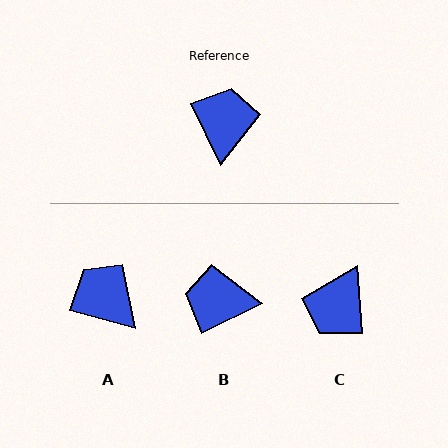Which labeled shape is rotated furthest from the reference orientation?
C, about 159 degrees away.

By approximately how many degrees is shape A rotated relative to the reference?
Approximately 50 degrees counter-clockwise.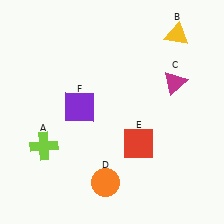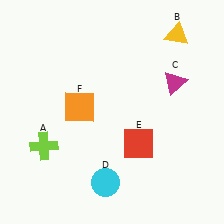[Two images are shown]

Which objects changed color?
D changed from orange to cyan. F changed from purple to orange.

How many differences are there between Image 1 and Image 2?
There are 2 differences between the two images.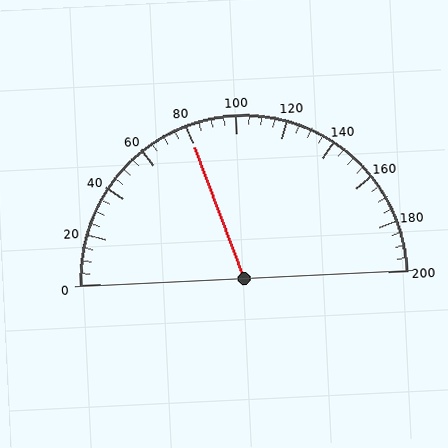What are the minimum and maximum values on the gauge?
The gauge ranges from 0 to 200.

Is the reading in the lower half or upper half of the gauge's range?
The reading is in the lower half of the range (0 to 200).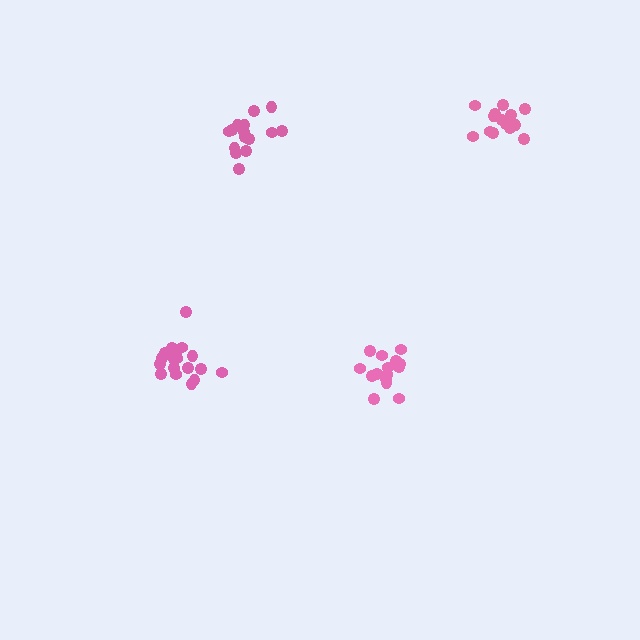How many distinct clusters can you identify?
There are 4 distinct clusters.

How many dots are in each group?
Group 1: 16 dots, Group 2: 14 dots, Group 3: 15 dots, Group 4: 19 dots (64 total).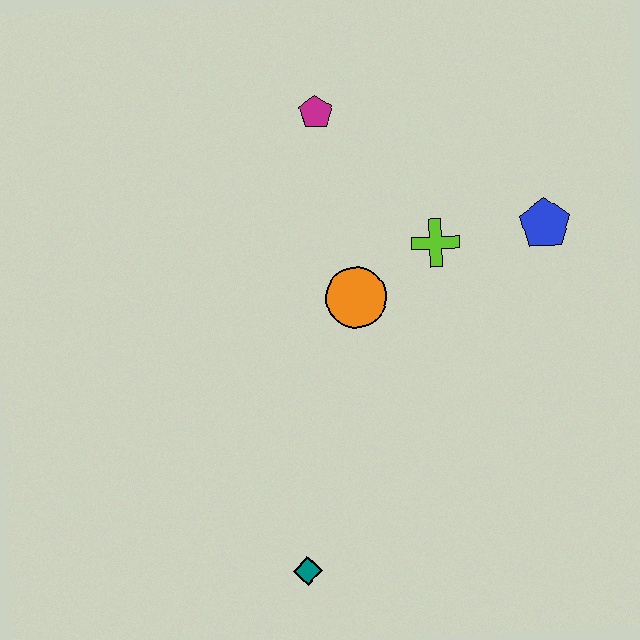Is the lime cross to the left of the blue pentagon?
Yes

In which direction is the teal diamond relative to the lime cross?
The teal diamond is below the lime cross.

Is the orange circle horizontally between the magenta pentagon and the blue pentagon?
Yes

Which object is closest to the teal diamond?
The orange circle is closest to the teal diamond.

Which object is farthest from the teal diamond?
The magenta pentagon is farthest from the teal diamond.